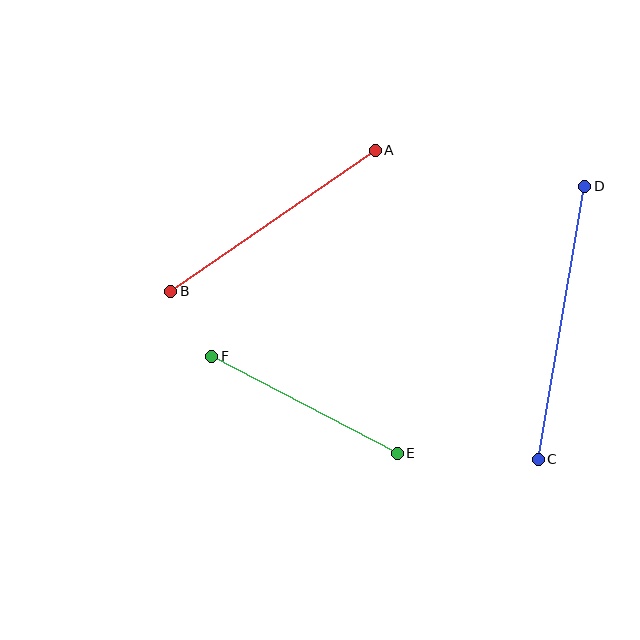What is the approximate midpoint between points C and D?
The midpoint is at approximately (562, 323) pixels.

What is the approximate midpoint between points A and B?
The midpoint is at approximately (273, 221) pixels.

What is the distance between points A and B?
The distance is approximately 249 pixels.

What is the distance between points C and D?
The distance is approximately 277 pixels.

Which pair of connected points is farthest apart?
Points C and D are farthest apart.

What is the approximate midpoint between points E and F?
The midpoint is at approximately (304, 405) pixels.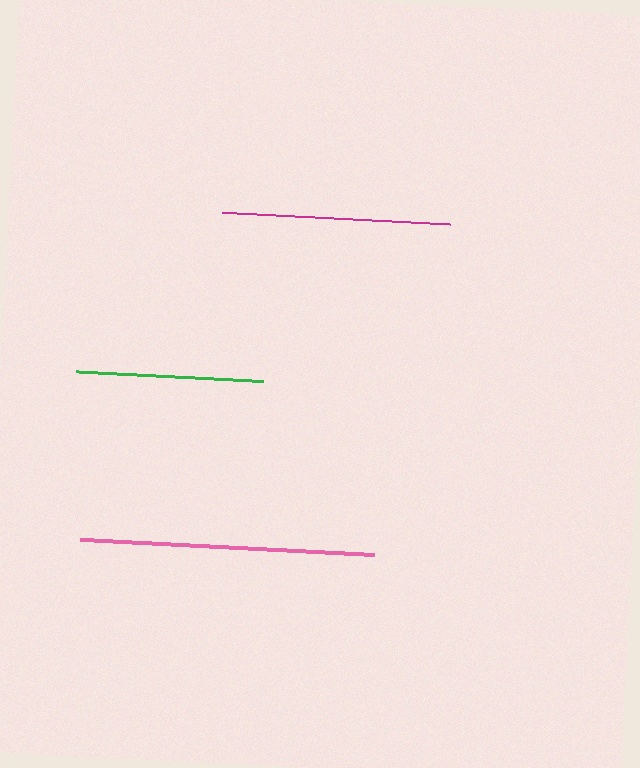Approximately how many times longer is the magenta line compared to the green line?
The magenta line is approximately 1.2 times the length of the green line.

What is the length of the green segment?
The green segment is approximately 187 pixels long.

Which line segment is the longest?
The pink line is the longest at approximately 295 pixels.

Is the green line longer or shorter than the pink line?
The pink line is longer than the green line.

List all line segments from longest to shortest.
From longest to shortest: pink, magenta, green.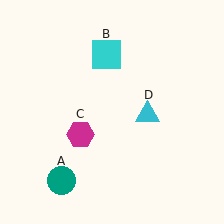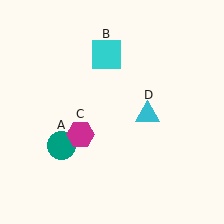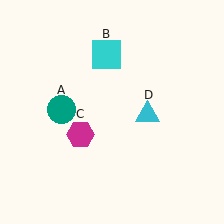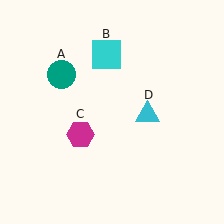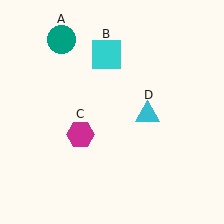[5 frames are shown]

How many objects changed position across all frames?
1 object changed position: teal circle (object A).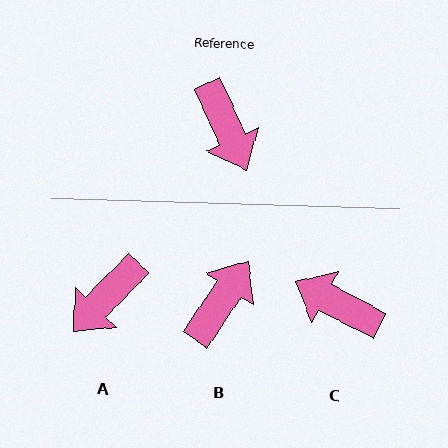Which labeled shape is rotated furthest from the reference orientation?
C, about 142 degrees away.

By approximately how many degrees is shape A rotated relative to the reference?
Approximately 69 degrees clockwise.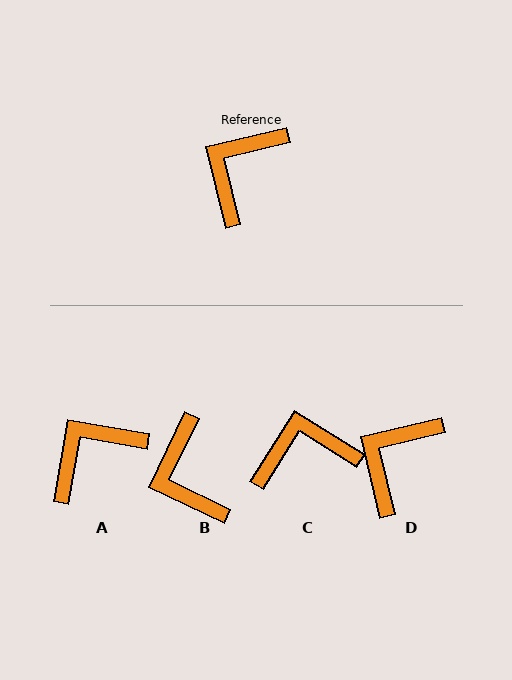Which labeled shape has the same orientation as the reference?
D.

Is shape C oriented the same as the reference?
No, it is off by about 45 degrees.